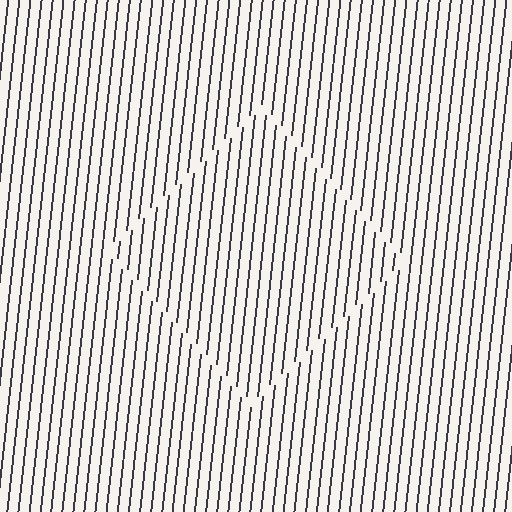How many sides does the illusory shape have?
4 sides — the line-ends trace a square.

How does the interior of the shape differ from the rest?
The interior of the shape contains the same grating, shifted by half a period — the contour is defined by the phase discontinuity where line-ends from the inner and outer gratings abut.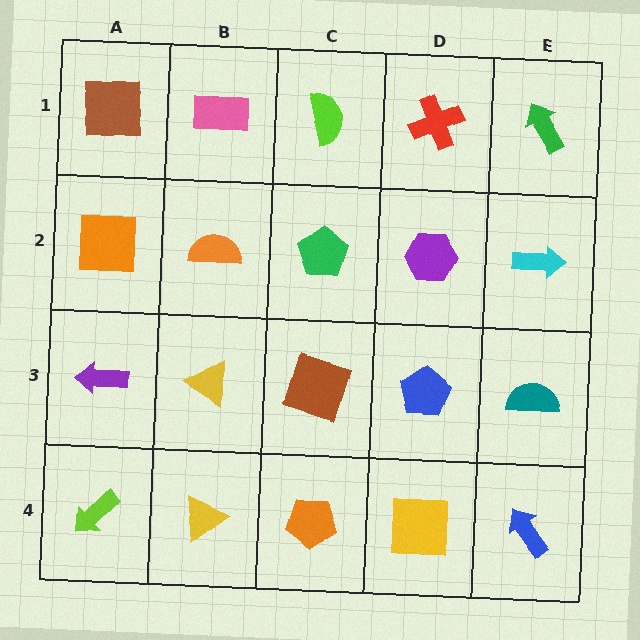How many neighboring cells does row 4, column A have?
2.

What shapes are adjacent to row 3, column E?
A cyan arrow (row 2, column E), a blue arrow (row 4, column E), a blue pentagon (row 3, column D).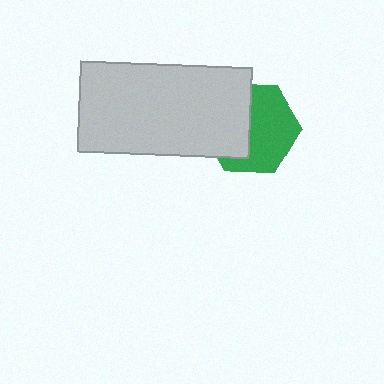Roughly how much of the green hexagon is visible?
About half of it is visible (roughly 57%).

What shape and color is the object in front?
The object in front is a light gray rectangle.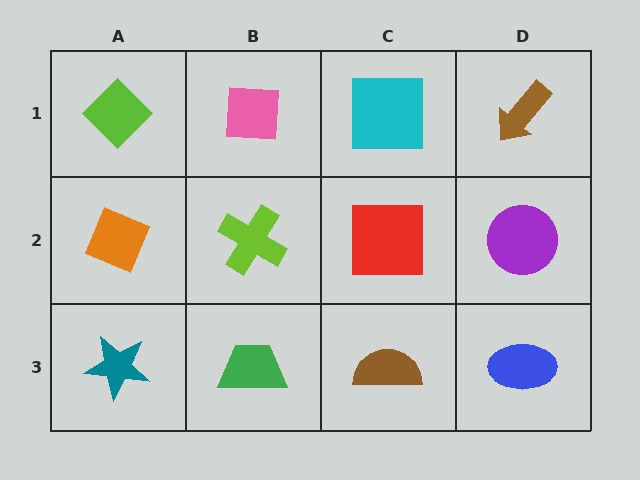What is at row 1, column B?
A pink square.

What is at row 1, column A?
A lime diamond.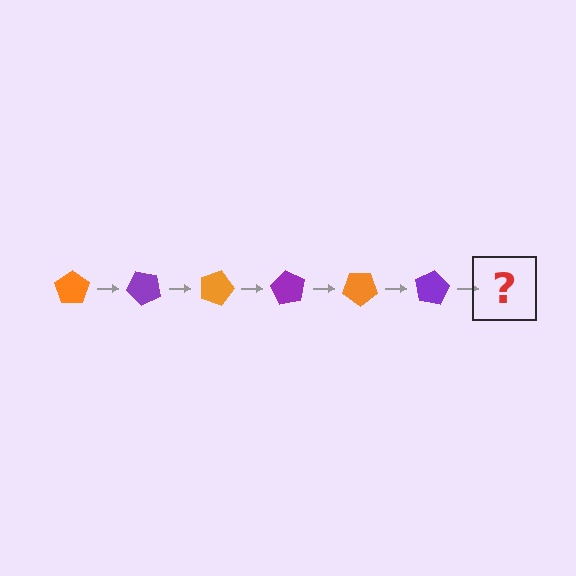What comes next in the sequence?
The next element should be an orange pentagon, rotated 270 degrees from the start.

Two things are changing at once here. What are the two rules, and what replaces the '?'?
The two rules are that it rotates 45 degrees each step and the color cycles through orange and purple. The '?' should be an orange pentagon, rotated 270 degrees from the start.